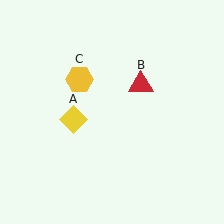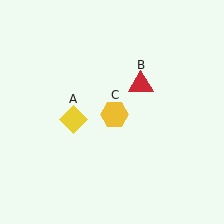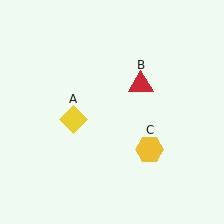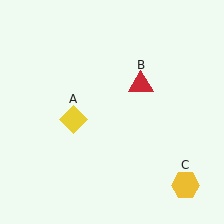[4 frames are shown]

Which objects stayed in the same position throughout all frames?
Yellow diamond (object A) and red triangle (object B) remained stationary.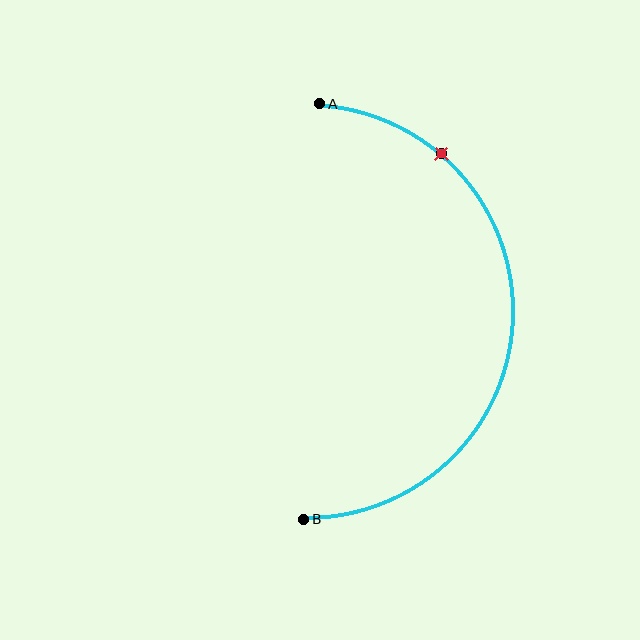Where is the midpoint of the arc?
The arc midpoint is the point on the curve farthest from the straight line joining A and B. It sits to the right of that line.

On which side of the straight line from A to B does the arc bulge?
The arc bulges to the right of the straight line connecting A and B.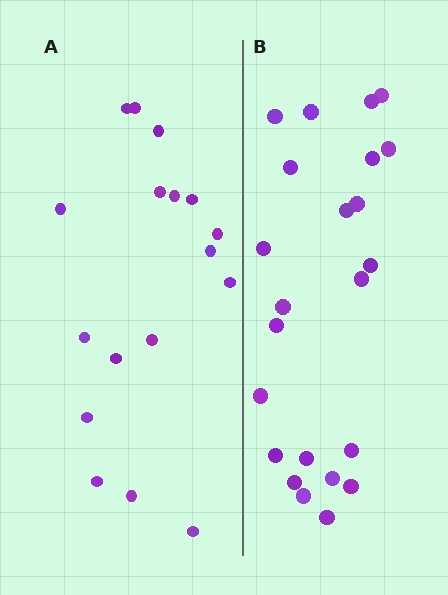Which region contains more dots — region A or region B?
Region B (the right region) has more dots.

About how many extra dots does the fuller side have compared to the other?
Region B has about 6 more dots than region A.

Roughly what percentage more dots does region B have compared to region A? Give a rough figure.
About 35% more.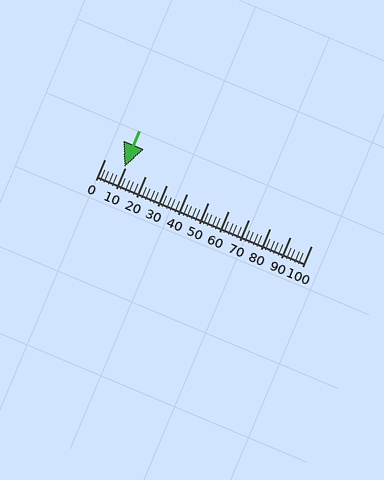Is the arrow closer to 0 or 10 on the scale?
The arrow is closer to 10.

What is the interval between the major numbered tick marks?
The major tick marks are spaced 10 units apart.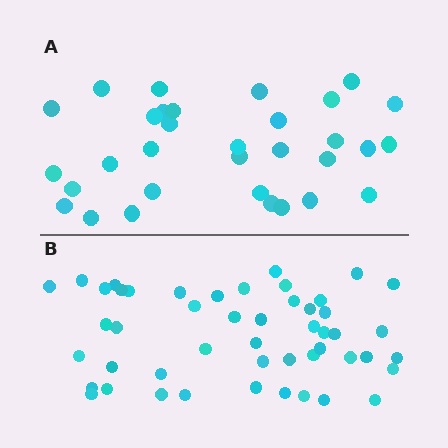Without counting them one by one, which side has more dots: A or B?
Region B (the bottom region) has more dots.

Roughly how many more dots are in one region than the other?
Region B has approximately 15 more dots than region A.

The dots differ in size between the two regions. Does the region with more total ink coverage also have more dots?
No. Region A has more total ink coverage because its dots are larger, but region B actually contains more individual dots. Total area can be misleading — the number of items is what matters here.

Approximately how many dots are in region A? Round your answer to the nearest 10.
About 30 dots. (The exact count is 32, which rounds to 30.)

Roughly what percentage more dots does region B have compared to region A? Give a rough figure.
About 55% more.